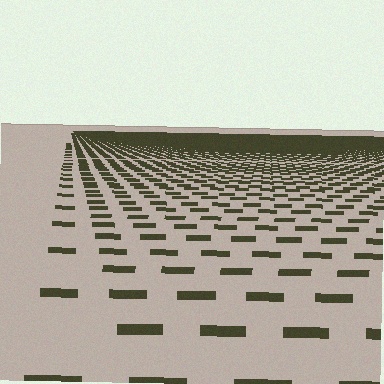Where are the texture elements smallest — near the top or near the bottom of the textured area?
Near the top.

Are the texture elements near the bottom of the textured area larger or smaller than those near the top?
Larger. Near the bottom, elements are closer to the viewer and appear at a bigger on-screen size.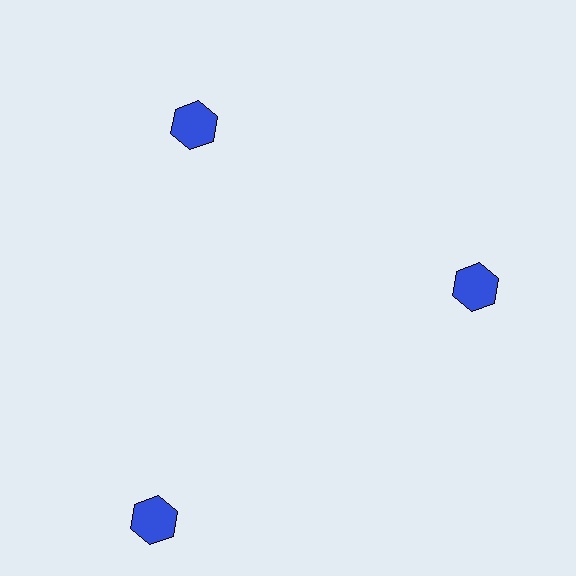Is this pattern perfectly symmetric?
No. The 3 blue hexagons are arranged in a ring, but one element near the 7 o'clock position is pushed outward from the center, breaking the 3-fold rotational symmetry.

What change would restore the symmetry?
The symmetry would be restored by moving it inward, back onto the ring so that all 3 hexagons sit at equal angles and equal distance from the center.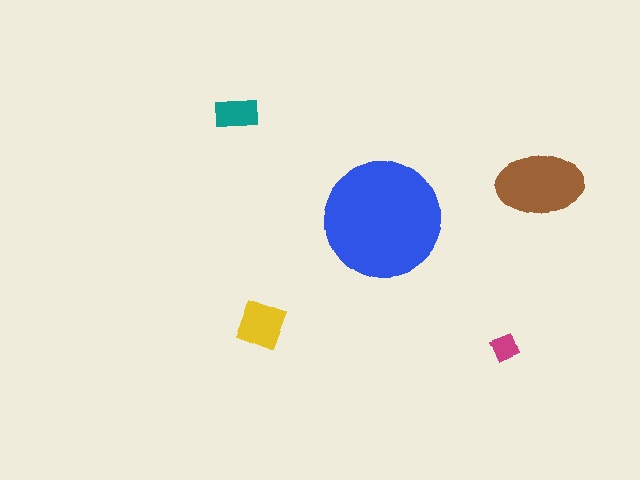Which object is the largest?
The blue circle.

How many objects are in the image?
There are 5 objects in the image.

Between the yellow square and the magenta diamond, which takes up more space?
The yellow square.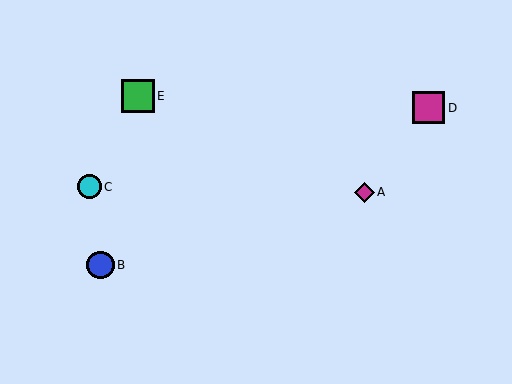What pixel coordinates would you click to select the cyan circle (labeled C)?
Click at (89, 187) to select the cyan circle C.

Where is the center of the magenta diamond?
The center of the magenta diamond is at (364, 192).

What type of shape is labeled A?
Shape A is a magenta diamond.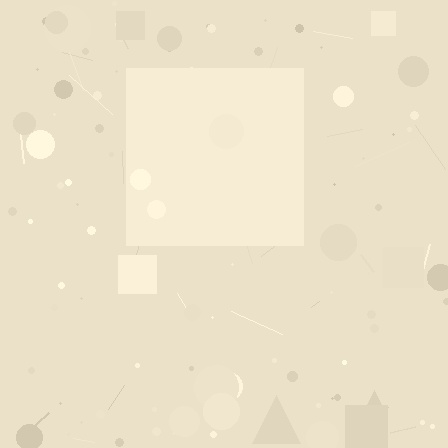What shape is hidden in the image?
A square is hidden in the image.